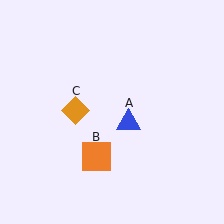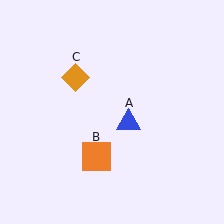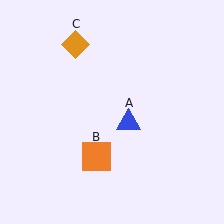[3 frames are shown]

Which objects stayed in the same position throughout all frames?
Blue triangle (object A) and orange square (object B) remained stationary.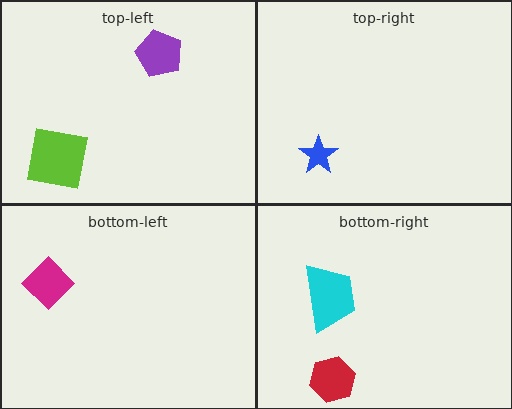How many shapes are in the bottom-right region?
2.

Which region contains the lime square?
The top-left region.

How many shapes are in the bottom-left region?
1.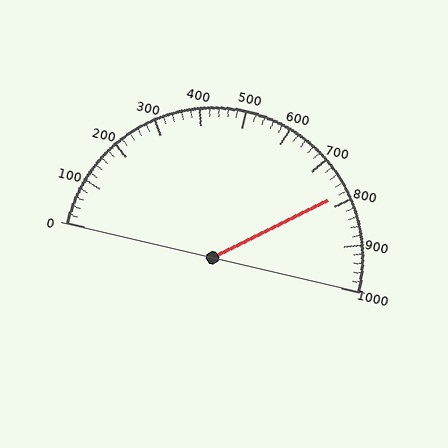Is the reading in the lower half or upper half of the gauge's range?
The reading is in the upper half of the range (0 to 1000).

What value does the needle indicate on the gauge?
The needle indicates approximately 780.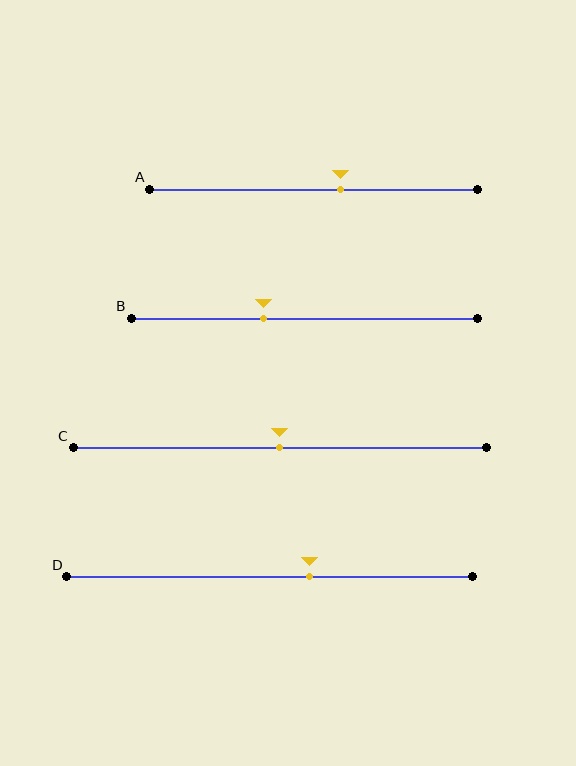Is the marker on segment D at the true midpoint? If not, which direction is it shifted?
No, the marker on segment D is shifted to the right by about 10% of the segment length.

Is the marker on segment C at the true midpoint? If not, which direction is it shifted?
Yes, the marker on segment C is at the true midpoint.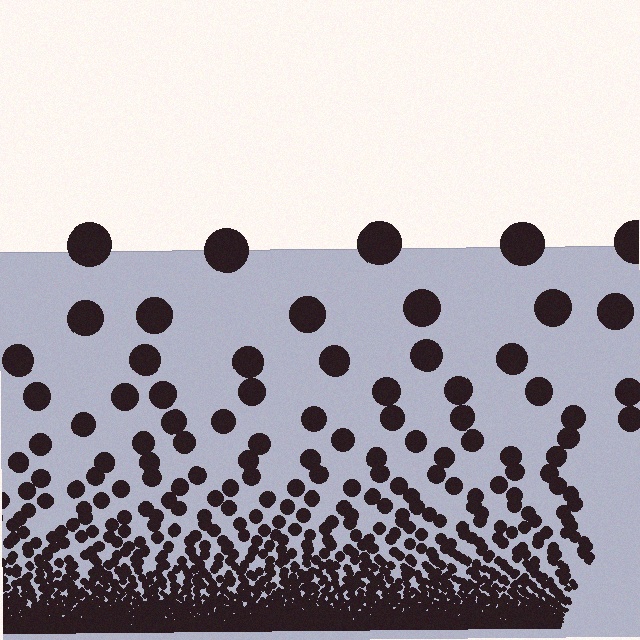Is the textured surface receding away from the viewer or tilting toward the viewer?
The surface appears to tilt toward the viewer. Texture elements get larger and sparser toward the top.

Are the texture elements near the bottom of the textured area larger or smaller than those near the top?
Smaller. The gradient is inverted — elements near the bottom are smaller and denser.